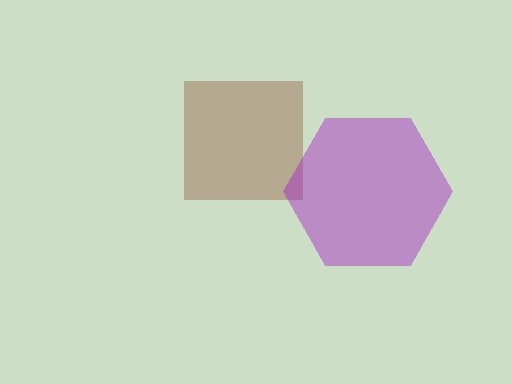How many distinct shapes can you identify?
There are 2 distinct shapes: a brown square, a purple hexagon.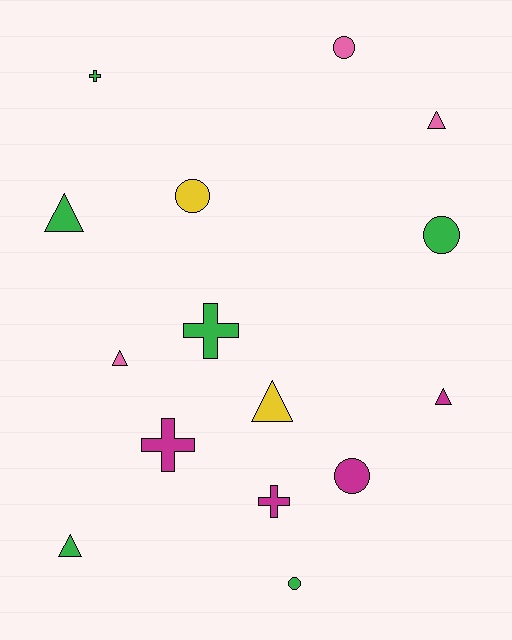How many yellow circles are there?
There is 1 yellow circle.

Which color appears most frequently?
Green, with 6 objects.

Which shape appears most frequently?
Triangle, with 6 objects.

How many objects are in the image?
There are 15 objects.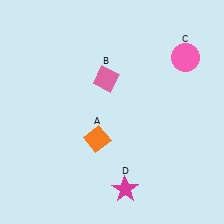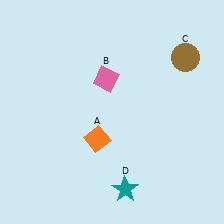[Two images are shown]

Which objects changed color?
C changed from pink to brown. D changed from magenta to teal.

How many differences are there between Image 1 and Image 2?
There are 2 differences between the two images.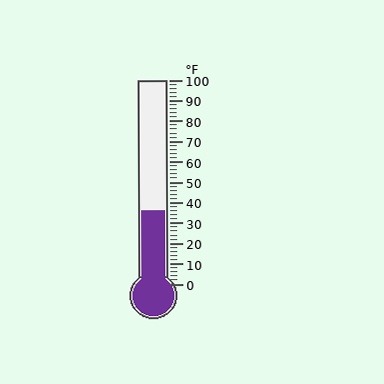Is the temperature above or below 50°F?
The temperature is below 50°F.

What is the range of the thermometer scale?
The thermometer scale ranges from 0°F to 100°F.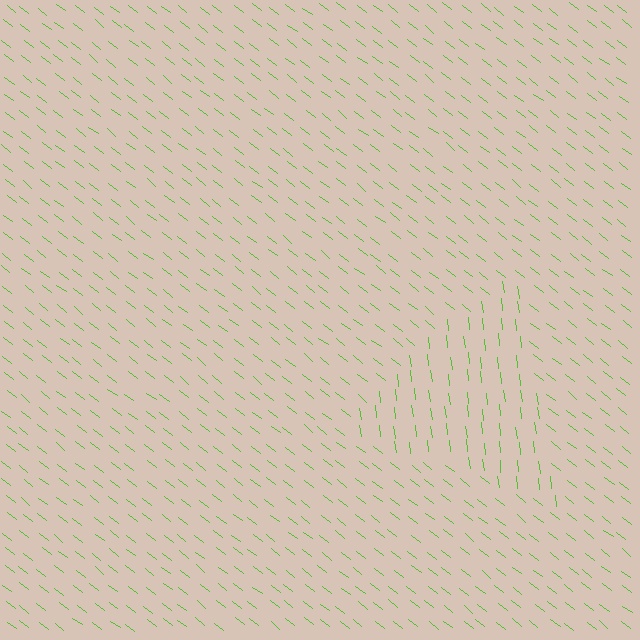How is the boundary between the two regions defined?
The boundary is defined purely by a change in line orientation (approximately 45 degrees difference). All lines are the same color and thickness.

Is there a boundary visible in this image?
Yes, there is a texture boundary formed by a change in line orientation.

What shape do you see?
I see a triangle.